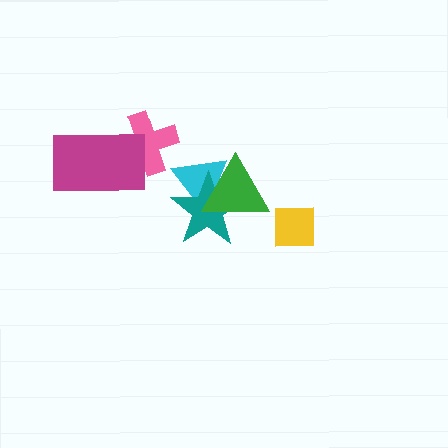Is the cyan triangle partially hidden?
Yes, it is partially covered by another shape.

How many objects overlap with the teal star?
2 objects overlap with the teal star.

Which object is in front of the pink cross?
The magenta rectangle is in front of the pink cross.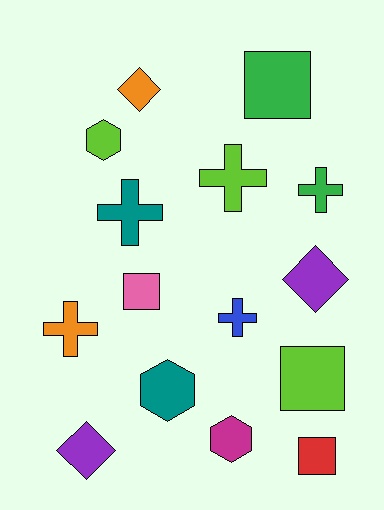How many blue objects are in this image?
There is 1 blue object.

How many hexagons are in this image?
There are 3 hexagons.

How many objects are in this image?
There are 15 objects.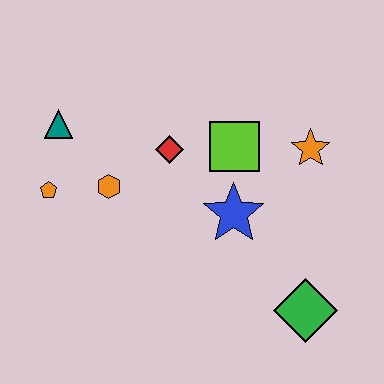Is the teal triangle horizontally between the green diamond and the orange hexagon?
No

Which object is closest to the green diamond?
The blue star is closest to the green diamond.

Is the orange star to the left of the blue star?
No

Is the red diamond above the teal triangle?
No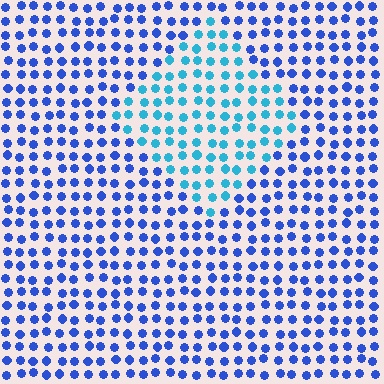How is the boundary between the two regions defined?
The boundary is defined purely by a slight shift in hue (about 36 degrees). Spacing, size, and orientation are identical on both sides.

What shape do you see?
I see a diamond.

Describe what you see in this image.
The image is filled with small blue elements in a uniform arrangement. A diamond-shaped region is visible where the elements are tinted to a slightly different hue, forming a subtle color boundary.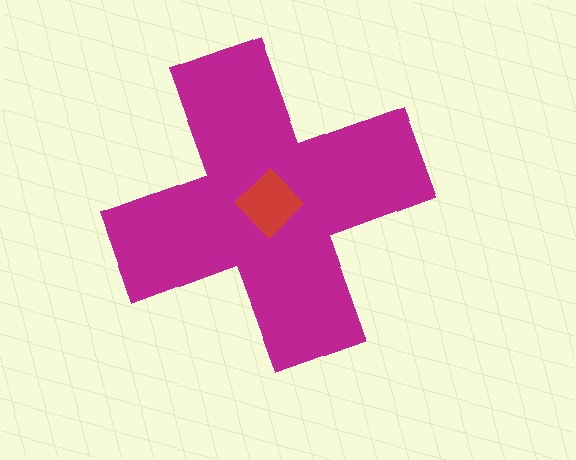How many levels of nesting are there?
2.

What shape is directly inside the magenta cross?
The red diamond.